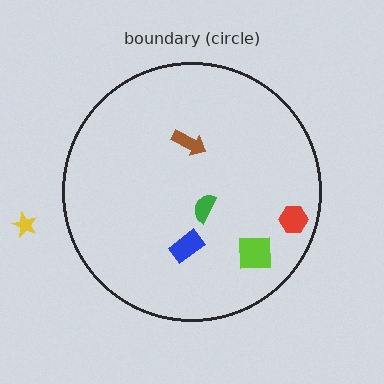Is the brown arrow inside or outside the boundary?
Inside.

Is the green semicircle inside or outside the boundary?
Inside.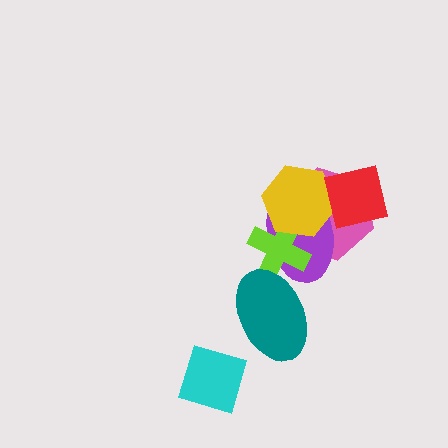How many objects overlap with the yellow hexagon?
4 objects overlap with the yellow hexagon.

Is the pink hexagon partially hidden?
Yes, it is partially covered by another shape.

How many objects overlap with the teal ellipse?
2 objects overlap with the teal ellipse.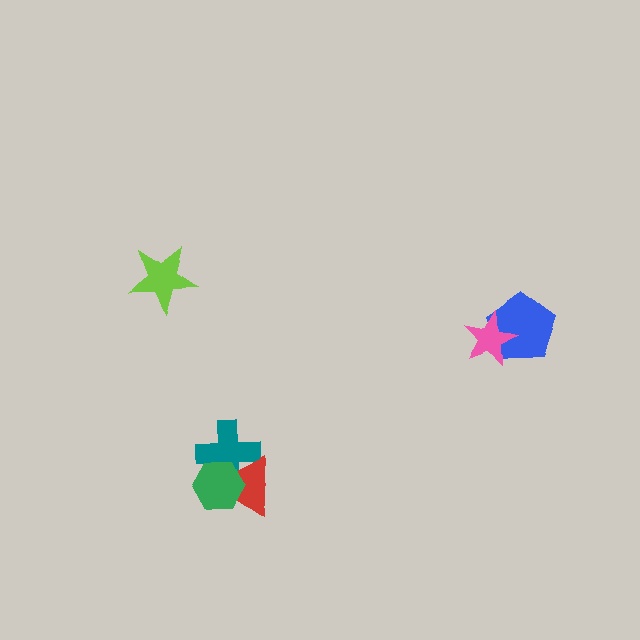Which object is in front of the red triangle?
The green hexagon is in front of the red triangle.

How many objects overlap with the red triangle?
2 objects overlap with the red triangle.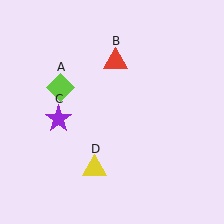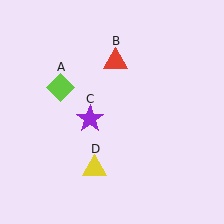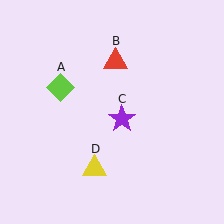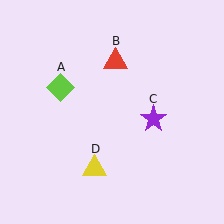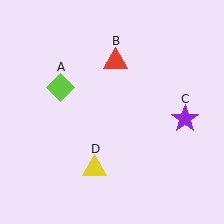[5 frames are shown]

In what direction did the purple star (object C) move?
The purple star (object C) moved right.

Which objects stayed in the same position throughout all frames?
Lime diamond (object A) and red triangle (object B) and yellow triangle (object D) remained stationary.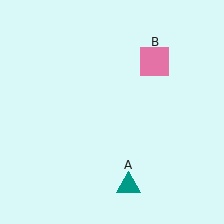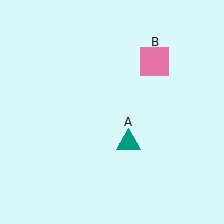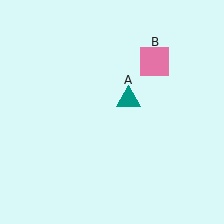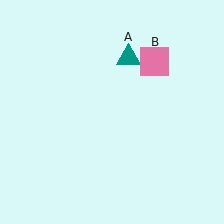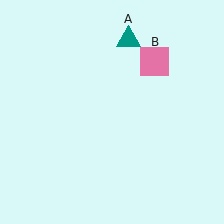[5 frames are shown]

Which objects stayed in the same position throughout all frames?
Pink square (object B) remained stationary.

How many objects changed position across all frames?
1 object changed position: teal triangle (object A).